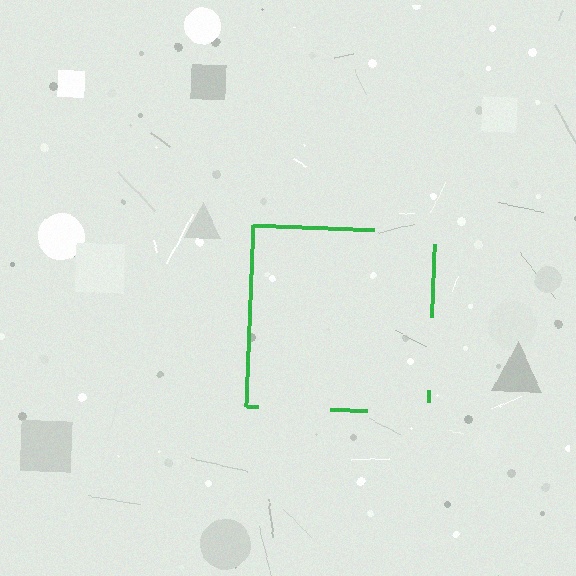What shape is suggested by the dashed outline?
The dashed outline suggests a square.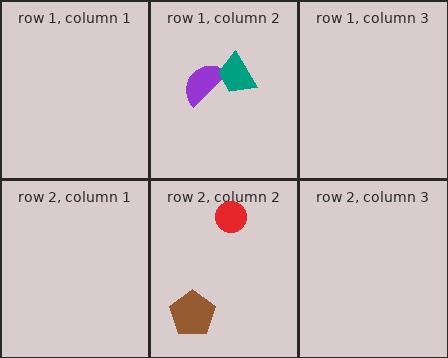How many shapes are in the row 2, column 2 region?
2.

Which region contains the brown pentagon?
The row 2, column 2 region.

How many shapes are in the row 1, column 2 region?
2.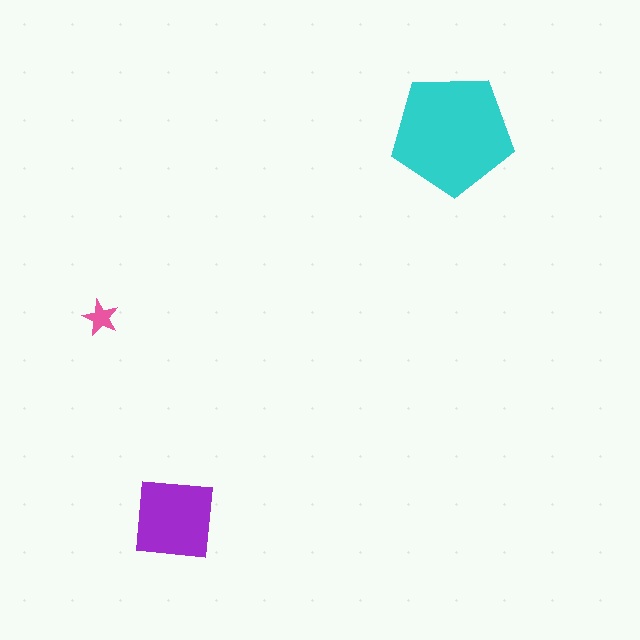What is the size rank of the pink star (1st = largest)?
3rd.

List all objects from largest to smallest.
The cyan pentagon, the purple square, the pink star.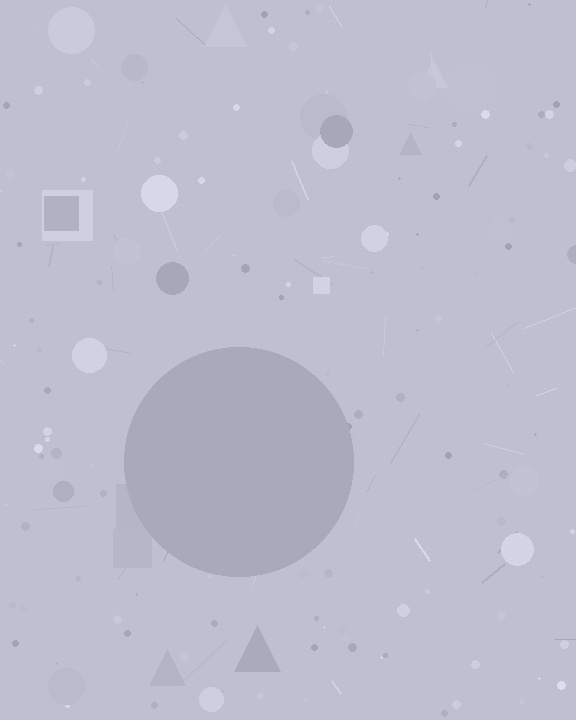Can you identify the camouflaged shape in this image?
The camouflaged shape is a circle.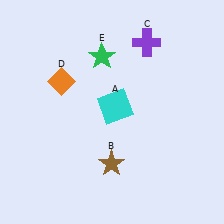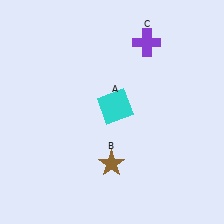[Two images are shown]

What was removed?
The orange diamond (D), the green star (E) were removed in Image 2.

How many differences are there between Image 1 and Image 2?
There are 2 differences between the two images.